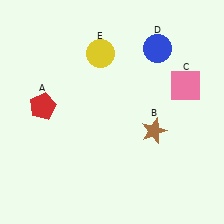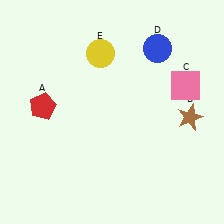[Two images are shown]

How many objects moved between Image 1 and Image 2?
1 object moved between the two images.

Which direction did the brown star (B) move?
The brown star (B) moved right.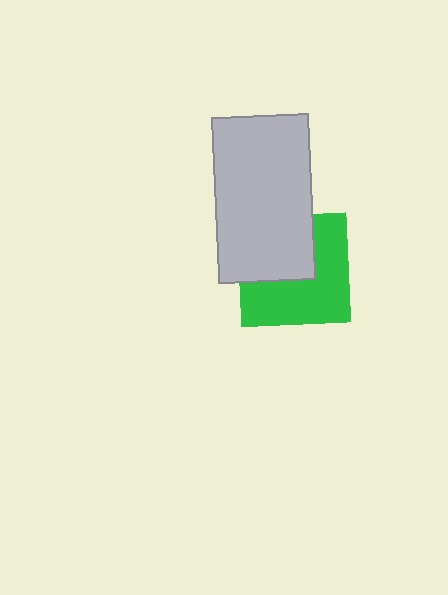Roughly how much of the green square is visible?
About half of it is visible (roughly 57%).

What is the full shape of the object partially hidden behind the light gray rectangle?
The partially hidden object is a green square.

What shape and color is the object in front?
The object in front is a light gray rectangle.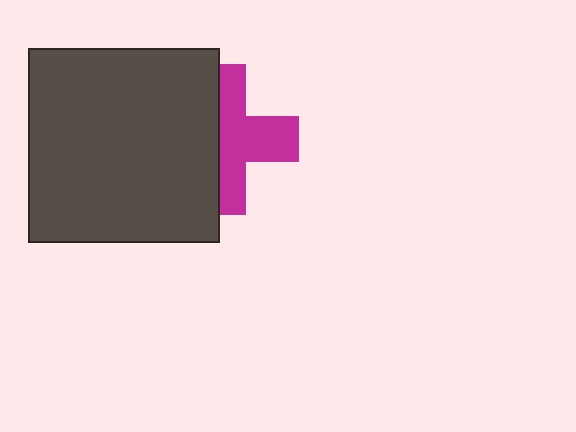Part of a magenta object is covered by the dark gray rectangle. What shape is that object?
It is a cross.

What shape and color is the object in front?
The object in front is a dark gray rectangle.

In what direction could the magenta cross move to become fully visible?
The magenta cross could move right. That would shift it out from behind the dark gray rectangle entirely.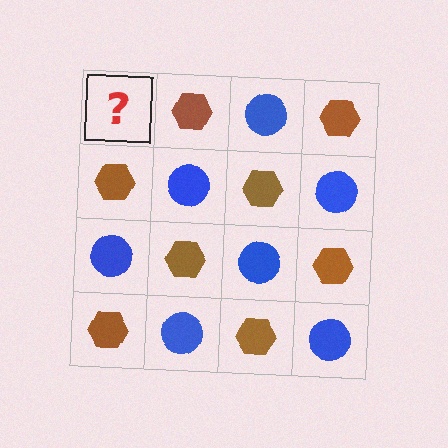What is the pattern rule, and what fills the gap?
The rule is that it alternates blue circle and brown hexagon in a checkerboard pattern. The gap should be filled with a blue circle.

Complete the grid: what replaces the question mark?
The question mark should be replaced with a blue circle.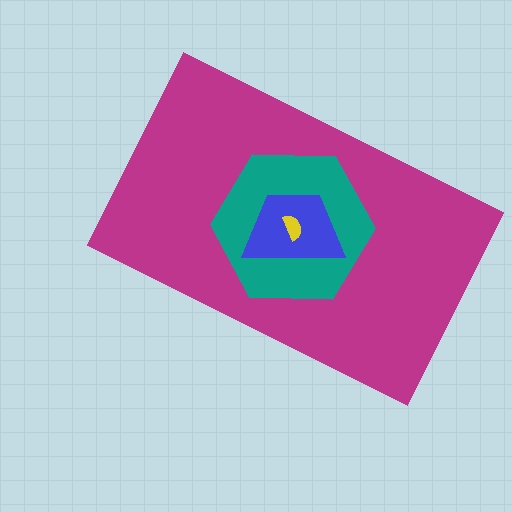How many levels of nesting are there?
4.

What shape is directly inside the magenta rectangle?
The teal hexagon.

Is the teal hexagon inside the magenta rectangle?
Yes.